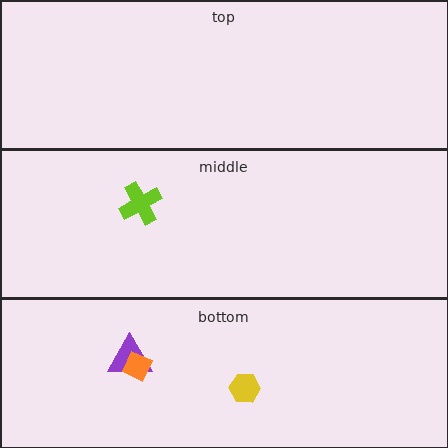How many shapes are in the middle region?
1.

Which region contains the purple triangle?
The bottom region.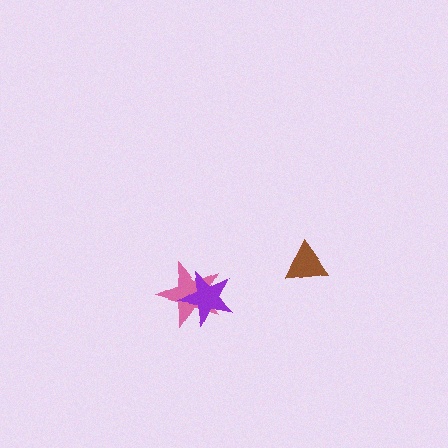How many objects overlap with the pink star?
1 object overlaps with the pink star.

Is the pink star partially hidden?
Yes, it is partially covered by another shape.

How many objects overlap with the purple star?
1 object overlaps with the purple star.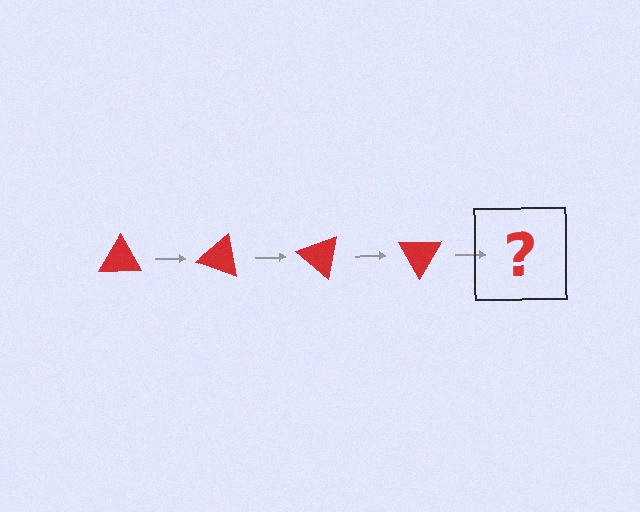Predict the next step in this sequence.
The next step is a red triangle rotated 80 degrees.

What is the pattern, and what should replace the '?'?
The pattern is that the triangle rotates 20 degrees each step. The '?' should be a red triangle rotated 80 degrees.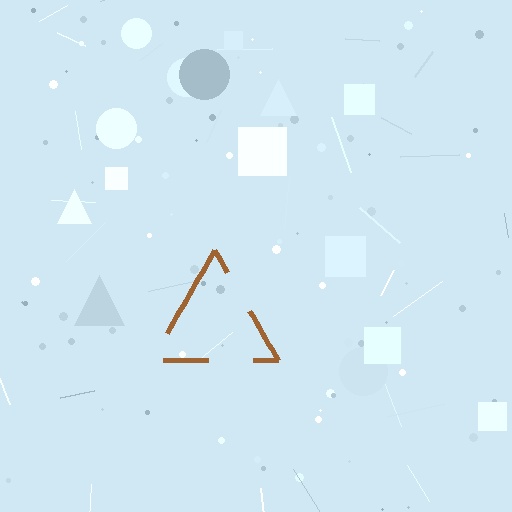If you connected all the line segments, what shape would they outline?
They would outline a triangle.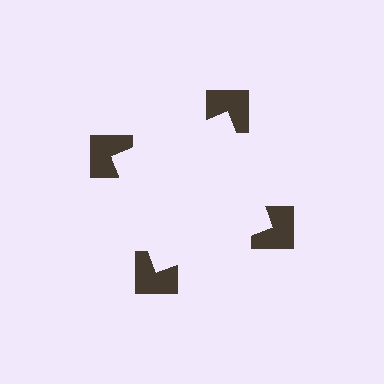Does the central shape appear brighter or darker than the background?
It typically appears slightly brighter than the background, even though no actual brightness change is drawn.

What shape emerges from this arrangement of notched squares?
An illusory square — its edges are inferred from the aligned wedge cuts in the notched squares, not physically drawn.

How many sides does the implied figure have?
4 sides.